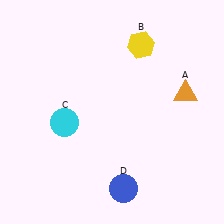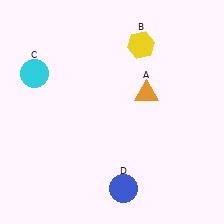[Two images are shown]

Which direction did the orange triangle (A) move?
The orange triangle (A) moved left.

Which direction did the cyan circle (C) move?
The cyan circle (C) moved up.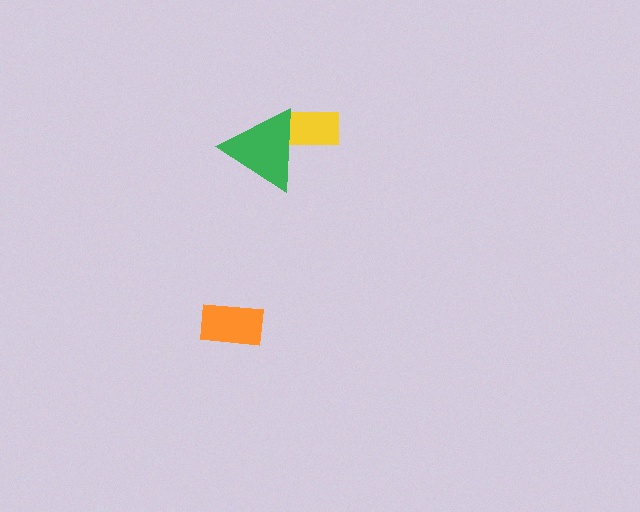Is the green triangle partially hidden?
No, no other shape covers it.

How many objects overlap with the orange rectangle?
0 objects overlap with the orange rectangle.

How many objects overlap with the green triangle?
1 object overlaps with the green triangle.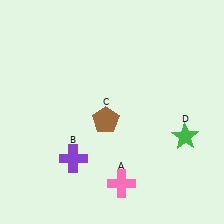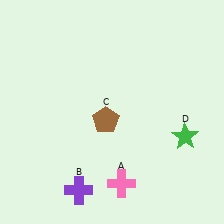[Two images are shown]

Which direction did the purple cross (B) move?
The purple cross (B) moved down.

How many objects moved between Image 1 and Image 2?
1 object moved between the two images.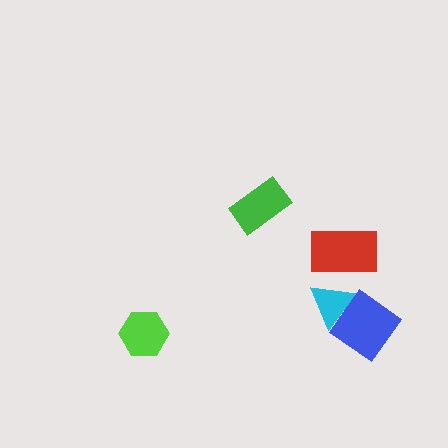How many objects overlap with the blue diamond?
1 object overlaps with the blue diamond.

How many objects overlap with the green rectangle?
0 objects overlap with the green rectangle.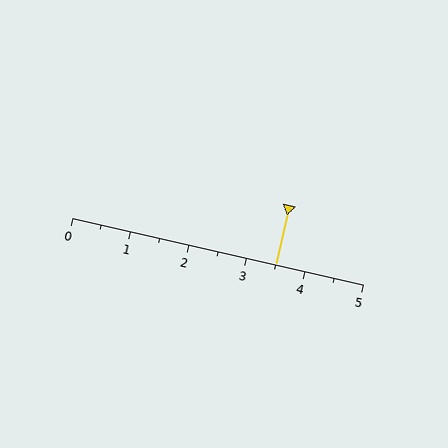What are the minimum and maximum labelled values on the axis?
The axis runs from 0 to 5.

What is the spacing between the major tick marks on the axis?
The major ticks are spaced 1 apart.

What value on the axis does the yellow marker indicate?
The marker indicates approximately 3.5.